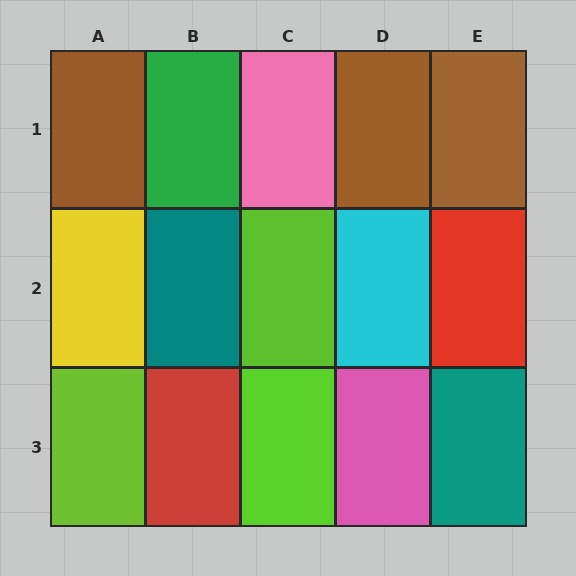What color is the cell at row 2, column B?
Teal.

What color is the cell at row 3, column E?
Teal.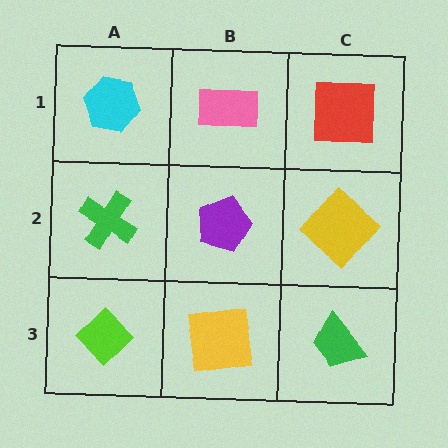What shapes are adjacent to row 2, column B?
A pink rectangle (row 1, column B), a yellow square (row 3, column B), a green cross (row 2, column A), a yellow diamond (row 2, column C).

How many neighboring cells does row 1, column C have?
2.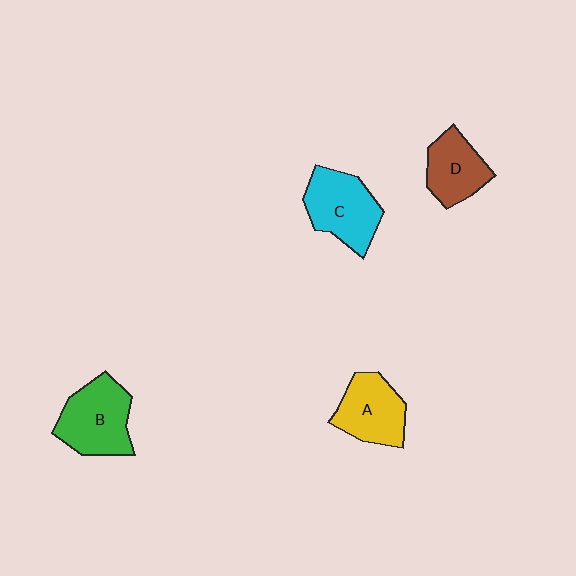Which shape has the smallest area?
Shape D (brown).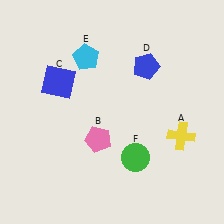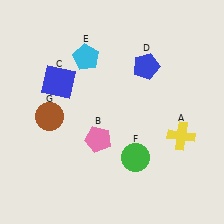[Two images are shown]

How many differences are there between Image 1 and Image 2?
There is 1 difference between the two images.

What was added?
A brown circle (G) was added in Image 2.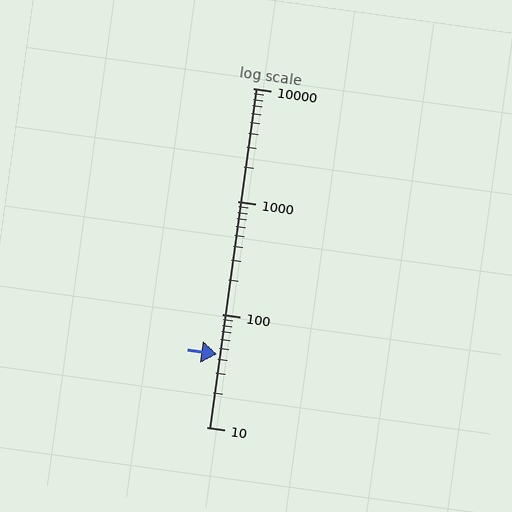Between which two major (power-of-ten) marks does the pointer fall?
The pointer is between 10 and 100.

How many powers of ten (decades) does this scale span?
The scale spans 3 decades, from 10 to 10000.